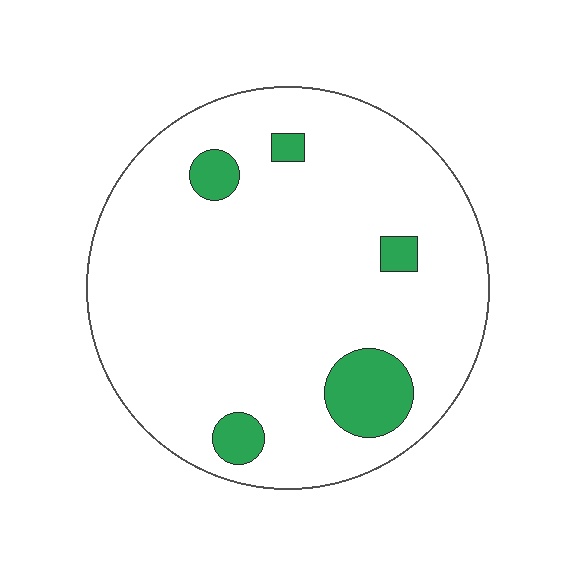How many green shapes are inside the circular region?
5.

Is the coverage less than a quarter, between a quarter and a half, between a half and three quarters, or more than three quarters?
Less than a quarter.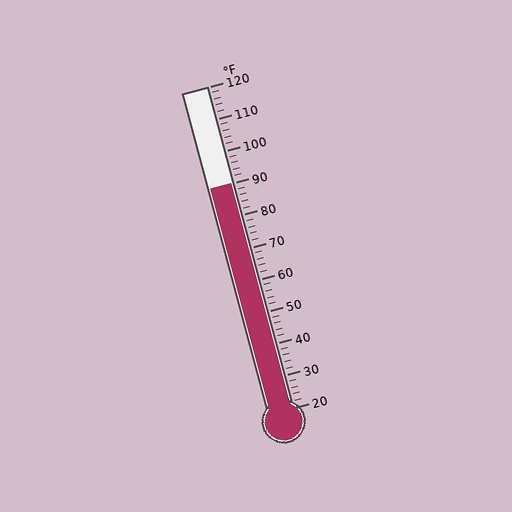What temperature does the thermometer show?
The thermometer shows approximately 90°F.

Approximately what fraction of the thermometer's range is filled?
The thermometer is filled to approximately 70% of its range.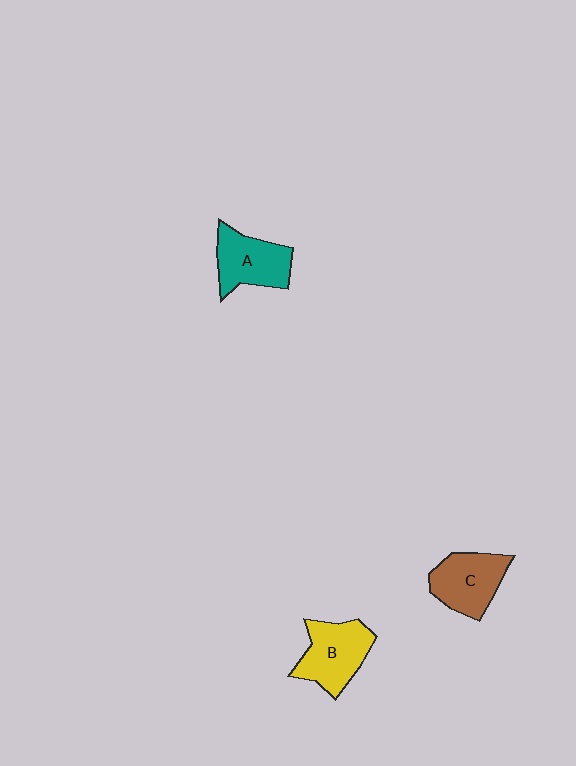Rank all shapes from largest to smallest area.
From largest to smallest: B (yellow), A (teal), C (brown).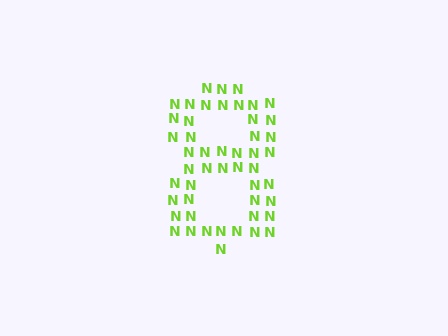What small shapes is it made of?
It is made of small letter N's.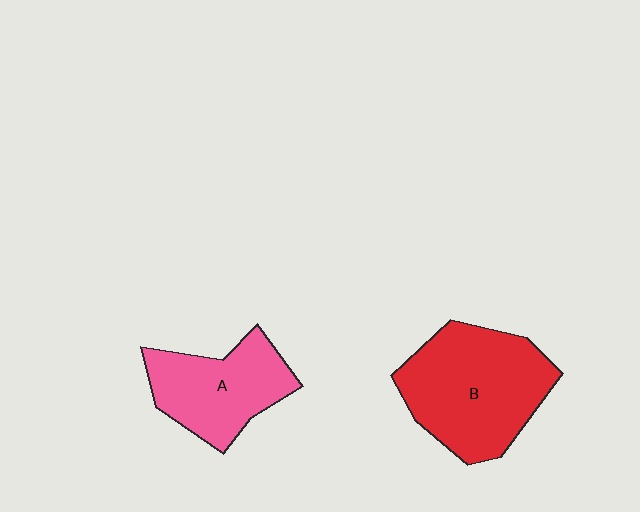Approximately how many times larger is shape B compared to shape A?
Approximately 1.4 times.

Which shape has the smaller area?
Shape A (pink).